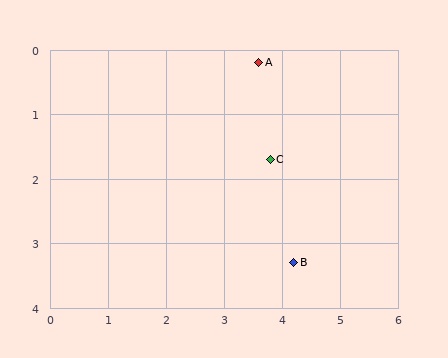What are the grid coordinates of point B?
Point B is at approximately (4.2, 3.3).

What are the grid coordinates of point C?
Point C is at approximately (3.8, 1.7).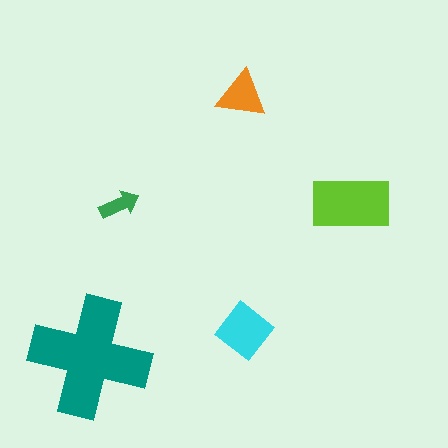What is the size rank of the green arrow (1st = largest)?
5th.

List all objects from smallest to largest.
The green arrow, the orange triangle, the cyan diamond, the lime rectangle, the teal cross.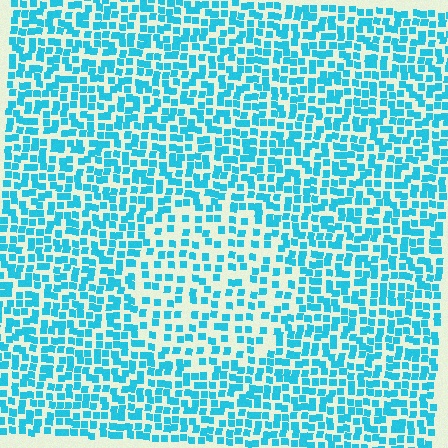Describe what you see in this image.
The image contains small cyan elements arranged at two different densities. A circle-shaped region is visible where the elements are less densely packed than the surrounding area.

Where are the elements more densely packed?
The elements are more densely packed outside the circle boundary.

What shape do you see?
I see a circle.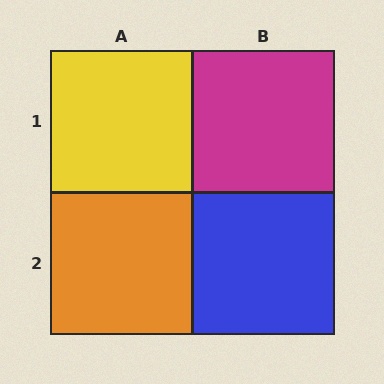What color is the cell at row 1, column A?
Yellow.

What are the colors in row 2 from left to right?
Orange, blue.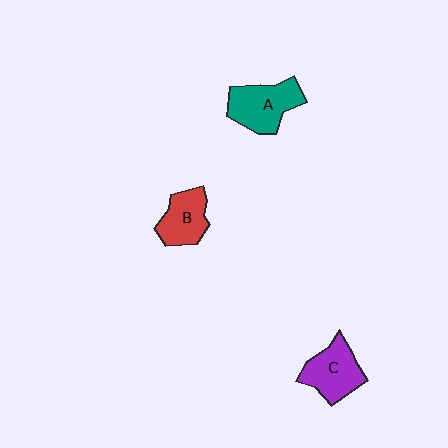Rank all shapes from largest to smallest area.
From largest to smallest: A (teal), C (purple), B (red).